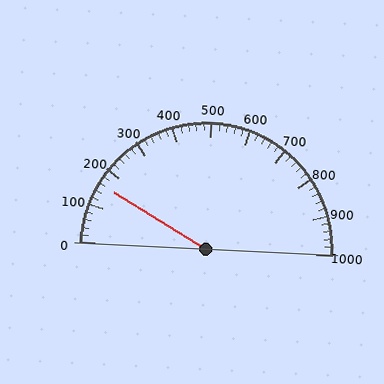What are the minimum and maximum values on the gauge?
The gauge ranges from 0 to 1000.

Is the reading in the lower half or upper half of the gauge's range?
The reading is in the lower half of the range (0 to 1000).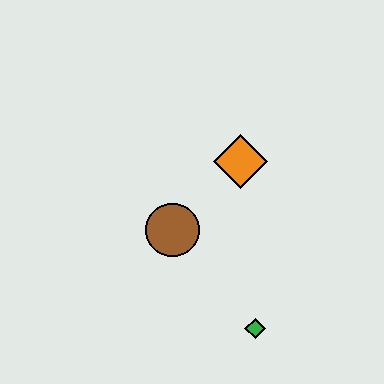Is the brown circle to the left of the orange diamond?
Yes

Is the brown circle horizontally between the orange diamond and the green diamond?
No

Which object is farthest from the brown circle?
The green diamond is farthest from the brown circle.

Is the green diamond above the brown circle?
No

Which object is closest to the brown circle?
The orange diamond is closest to the brown circle.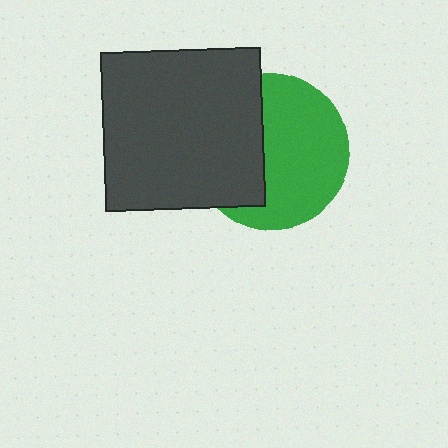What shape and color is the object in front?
The object in front is a dark gray square.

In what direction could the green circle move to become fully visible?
The green circle could move right. That would shift it out from behind the dark gray square entirely.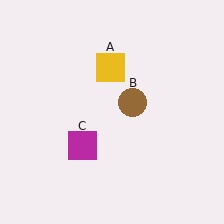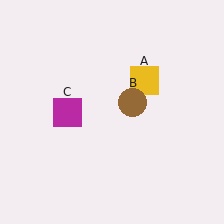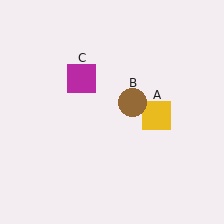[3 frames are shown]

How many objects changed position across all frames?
2 objects changed position: yellow square (object A), magenta square (object C).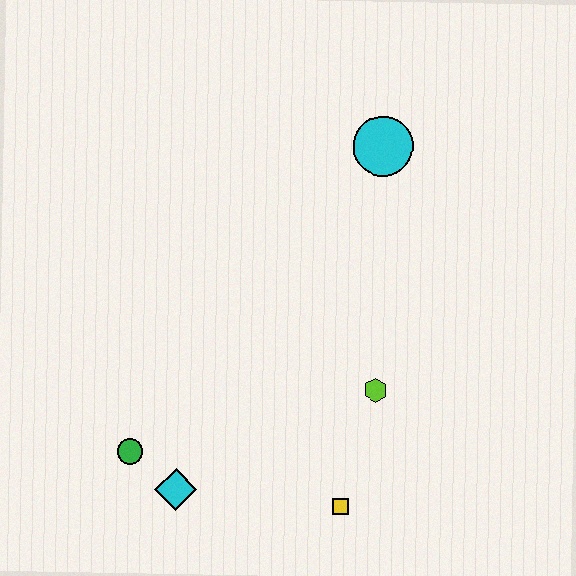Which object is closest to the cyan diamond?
The green circle is closest to the cyan diamond.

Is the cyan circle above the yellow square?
Yes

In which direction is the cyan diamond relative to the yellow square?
The cyan diamond is to the left of the yellow square.